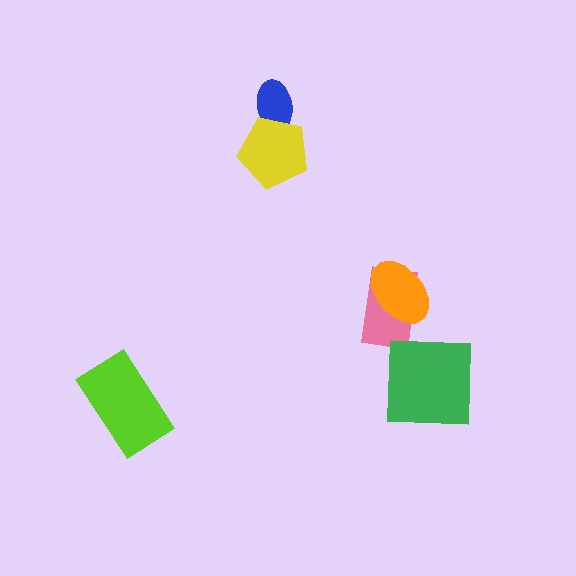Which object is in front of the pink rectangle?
The orange ellipse is in front of the pink rectangle.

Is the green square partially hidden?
No, no other shape covers it.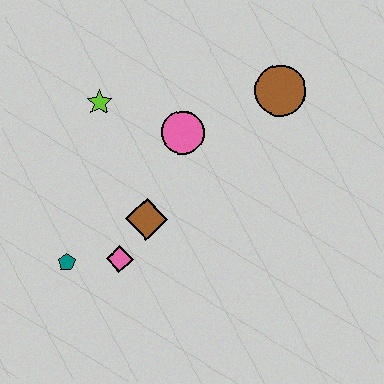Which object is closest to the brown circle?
The pink circle is closest to the brown circle.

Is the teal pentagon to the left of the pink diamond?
Yes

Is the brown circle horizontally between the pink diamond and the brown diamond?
No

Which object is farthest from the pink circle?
The teal pentagon is farthest from the pink circle.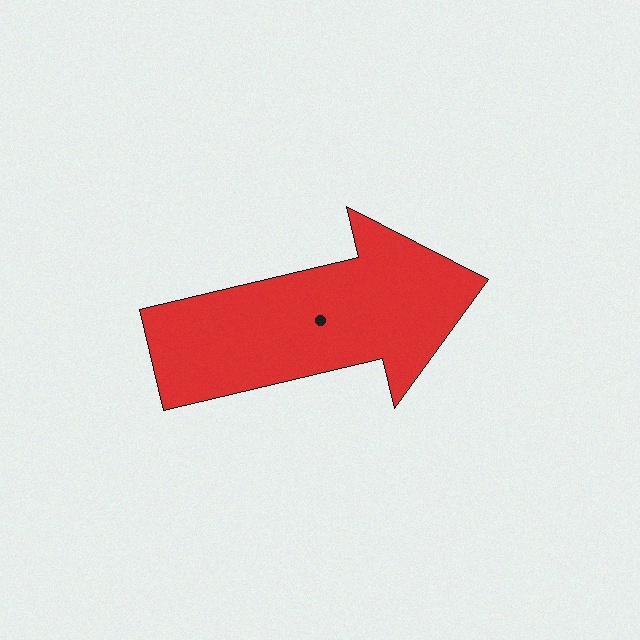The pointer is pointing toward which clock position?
Roughly 3 o'clock.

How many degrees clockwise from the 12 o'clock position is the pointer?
Approximately 76 degrees.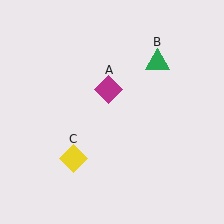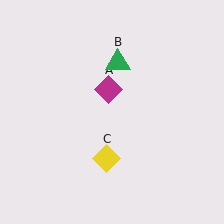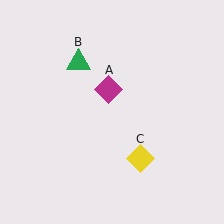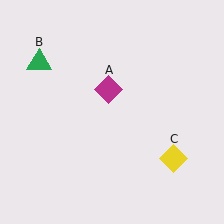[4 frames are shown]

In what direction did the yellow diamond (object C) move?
The yellow diamond (object C) moved right.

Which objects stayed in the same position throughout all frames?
Magenta diamond (object A) remained stationary.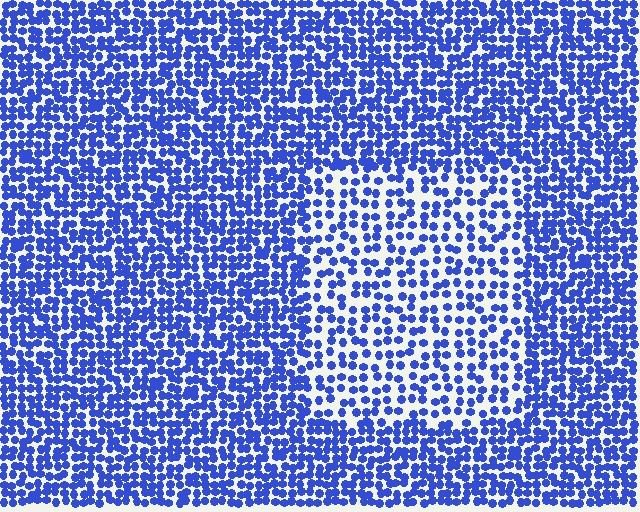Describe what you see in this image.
The image contains small blue elements arranged at two different densities. A rectangle-shaped region is visible where the elements are less densely packed than the surrounding area.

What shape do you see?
I see a rectangle.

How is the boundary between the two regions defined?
The boundary is defined by a change in element density (approximately 1.8x ratio). All elements are the same color, size, and shape.